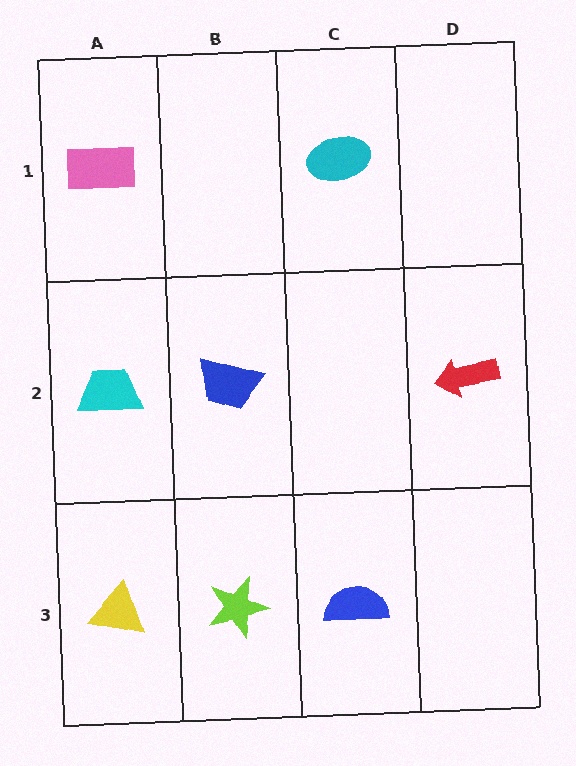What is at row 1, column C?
A cyan ellipse.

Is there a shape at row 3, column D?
No, that cell is empty.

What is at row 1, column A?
A pink rectangle.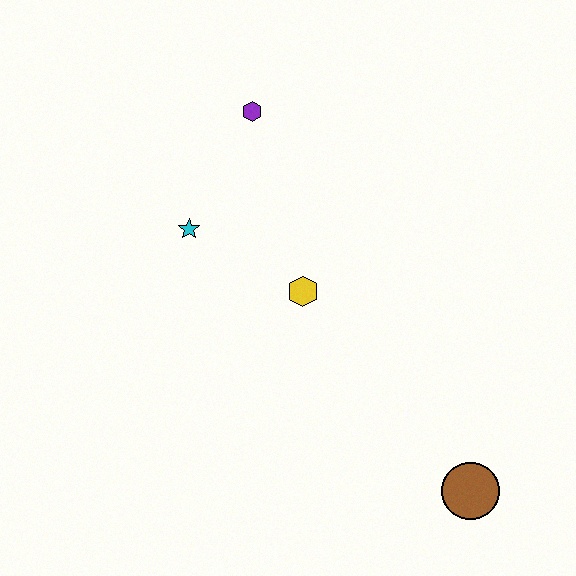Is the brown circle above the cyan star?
No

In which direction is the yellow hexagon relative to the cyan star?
The yellow hexagon is to the right of the cyan star.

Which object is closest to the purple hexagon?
The cyan star is closest to the purple hexagon.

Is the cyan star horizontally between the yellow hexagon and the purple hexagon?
No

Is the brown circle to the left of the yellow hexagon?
No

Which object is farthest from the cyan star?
The brown circle is farthest from the cyan star.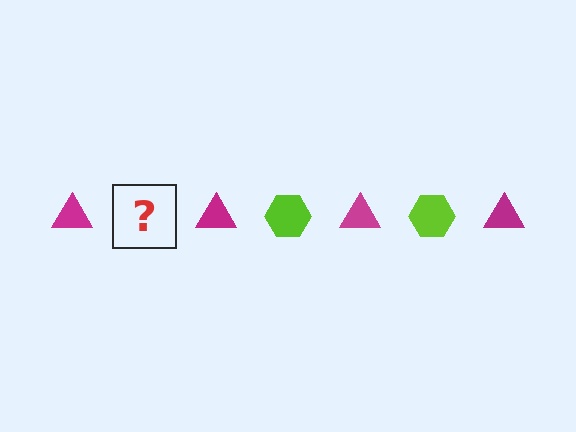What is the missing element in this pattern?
The missing element is a lime hexagon.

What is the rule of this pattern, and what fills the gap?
The rule is that the pattern alternates between magenta triangle and lime hexagon. The gap should be filled with a lime hexagon.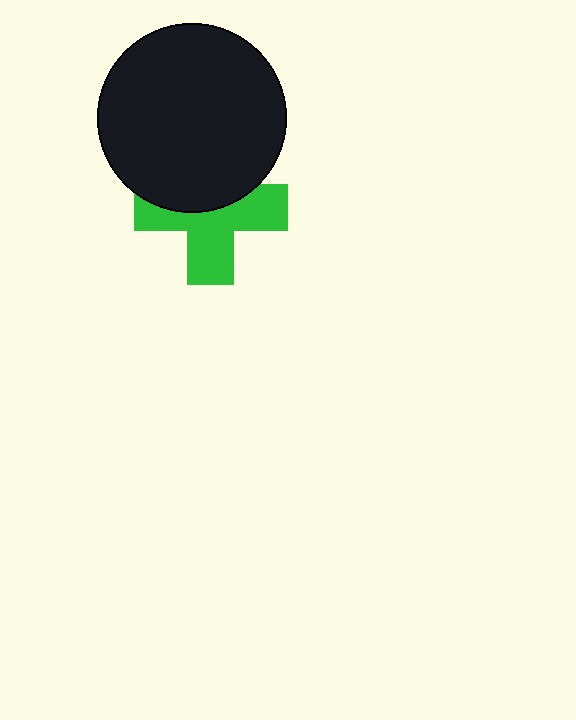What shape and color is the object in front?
The object in front is a black circle.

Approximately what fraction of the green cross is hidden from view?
Roughly 42% of the green cross is hidden behind the black circle.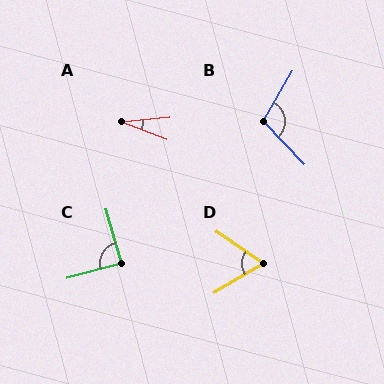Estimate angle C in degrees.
Approximately 89 degrees.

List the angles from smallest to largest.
A (26°), D (65°), C (89°), B (106°).